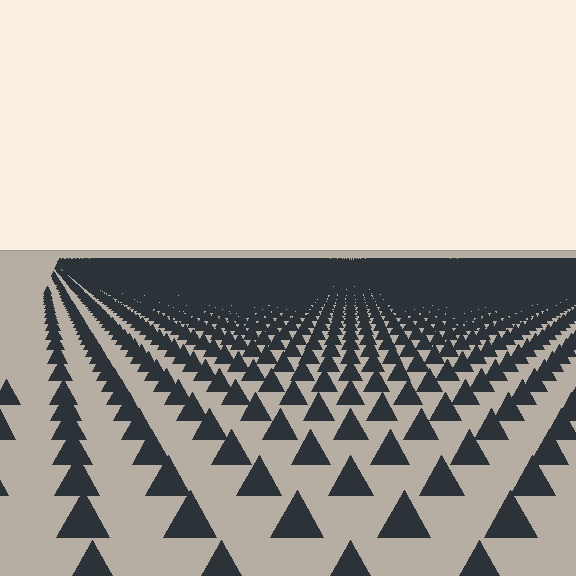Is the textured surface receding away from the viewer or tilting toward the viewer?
The surface is receding away from the viewer. Texture elements get smaller and denser toward the top.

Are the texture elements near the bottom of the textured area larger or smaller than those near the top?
Larger. Near the bottom, elements are closer to the viewer and appear at a bigger on-screen size.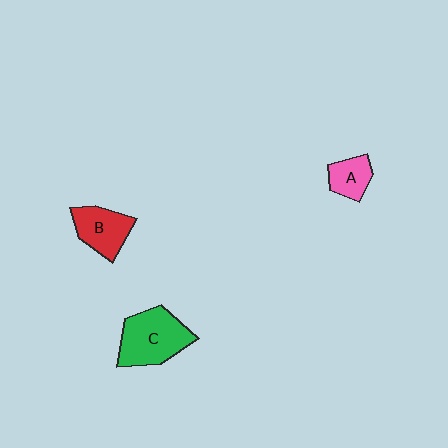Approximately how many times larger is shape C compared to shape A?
Approximately 2.1 times.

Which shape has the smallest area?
Shape A (pink).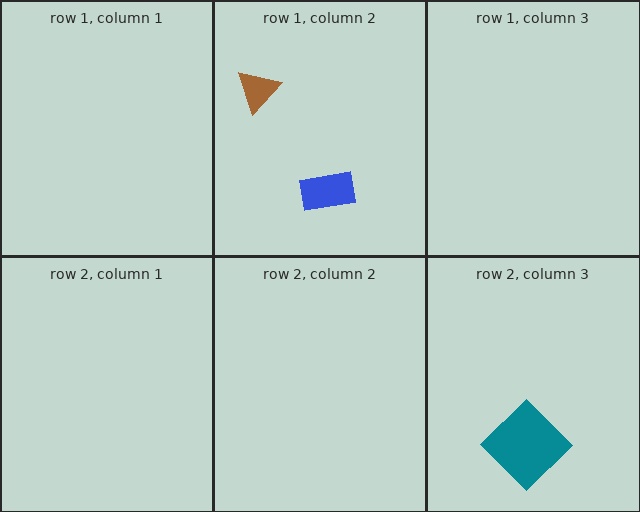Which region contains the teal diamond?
The row 2, column 3 region.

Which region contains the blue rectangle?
The row 1, column 2 region.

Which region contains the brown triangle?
The row 1, column 2 region.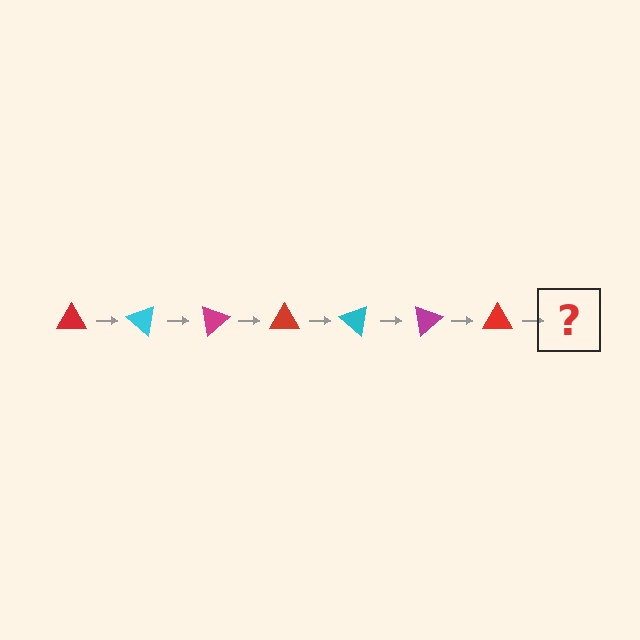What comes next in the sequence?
The next element should be a cyan triangle, rotated 280 degrees from the start.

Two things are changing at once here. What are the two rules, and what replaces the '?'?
The two rules are that it rotates 40 degrees each step and the color cycles through red, cyan, and magenta. The '?' should be a cyan triangle, rotated 280 degrees from the start.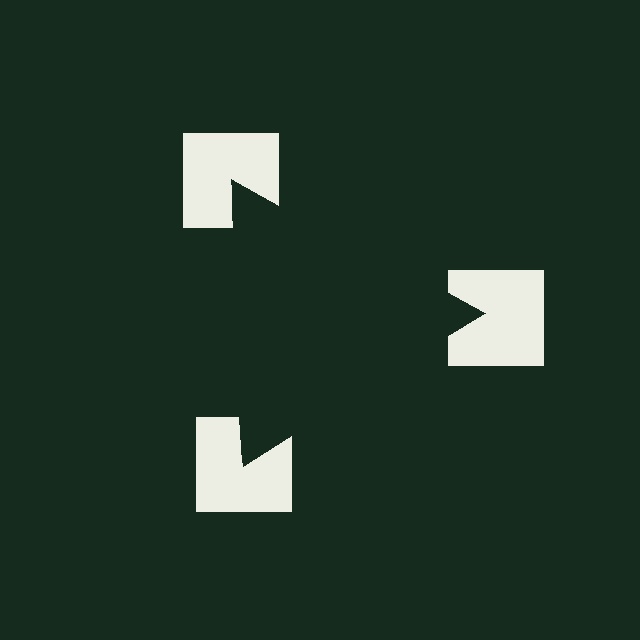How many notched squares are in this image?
There are 3 — one at each vertex of the illusory triangle.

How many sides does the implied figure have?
3 sides.